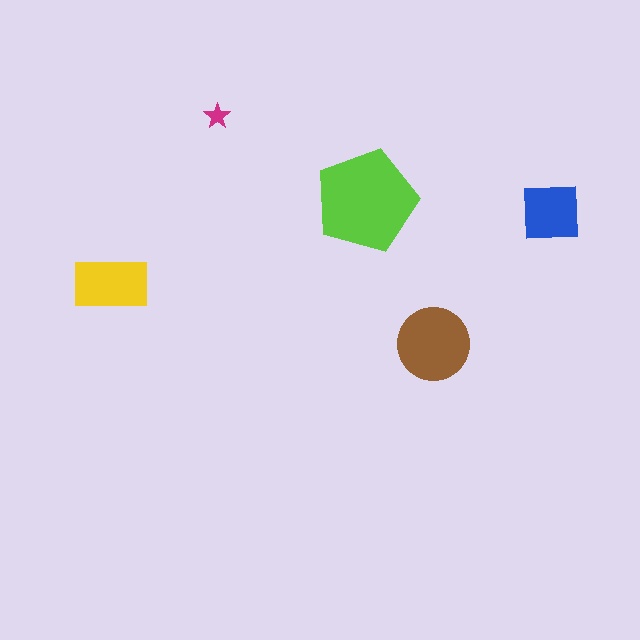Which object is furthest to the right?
The blue square is rightmost.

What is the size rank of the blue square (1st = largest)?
4th.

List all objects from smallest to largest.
The magenta star, the blue square, the yellow rectangle, the brown circle, the lime pentagon.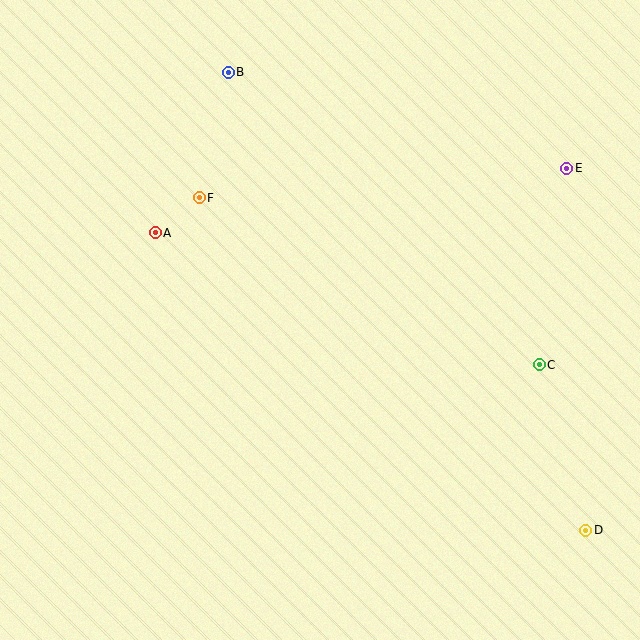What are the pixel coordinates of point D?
Point D is at (586, 530).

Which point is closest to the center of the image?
Point F at (199, 198) is closest to the center.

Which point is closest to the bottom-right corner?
Point D is closest to the bottom-right corner.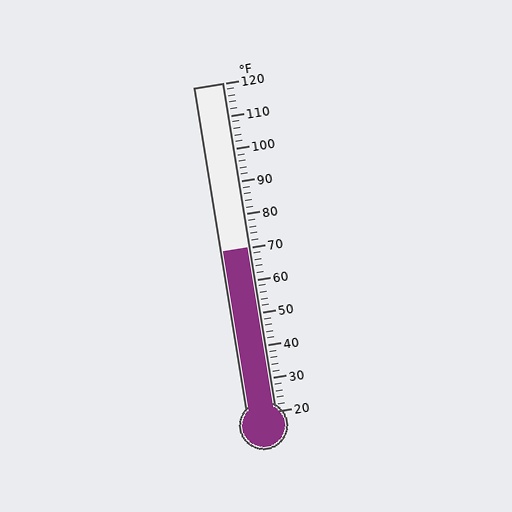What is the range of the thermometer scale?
The thermometer scale ranges from 20°F to 120°F.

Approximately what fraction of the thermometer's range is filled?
The thermometer is filled to approximately 50% of its range.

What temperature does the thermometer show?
The thermometer shows approximately 70°F.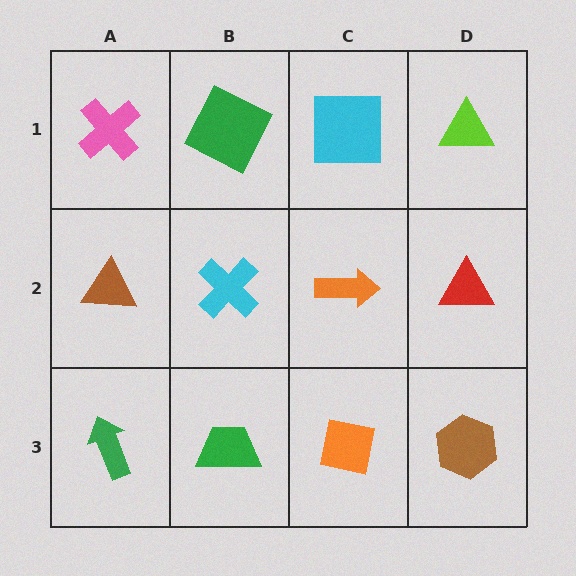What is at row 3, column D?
A brown hexagon.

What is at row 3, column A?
A green arrow.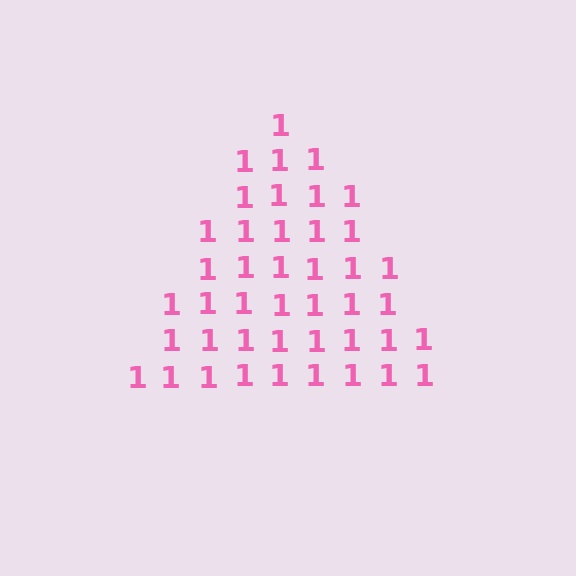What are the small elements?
The small elements are digit 1's.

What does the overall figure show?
The overall figure shows a triangle.